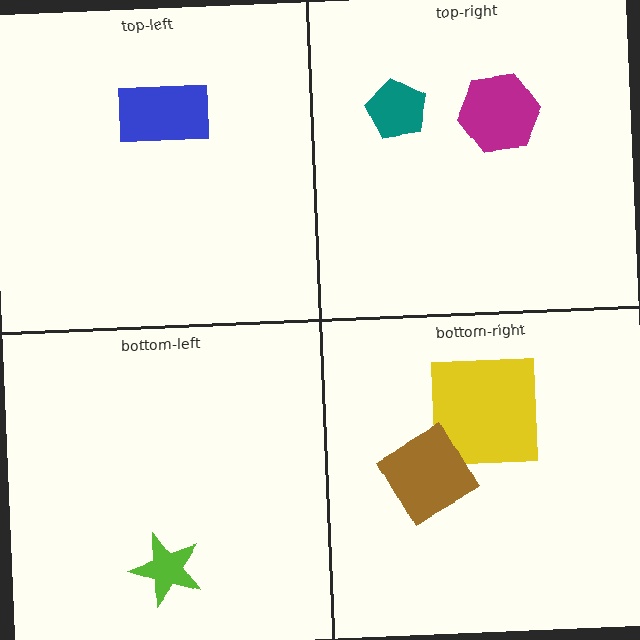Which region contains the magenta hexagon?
The top-right region.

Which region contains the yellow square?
The bottom-right region.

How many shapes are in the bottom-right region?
2.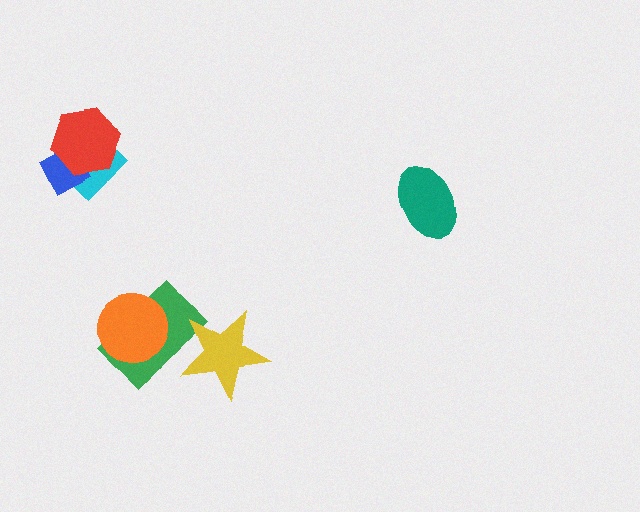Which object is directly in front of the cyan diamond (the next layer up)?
The blue diamond is directly in front of the cyan diamond.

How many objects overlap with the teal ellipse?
0 objects overlap with the teal ellipse.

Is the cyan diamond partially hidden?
Yes, it is partially covered by another shape.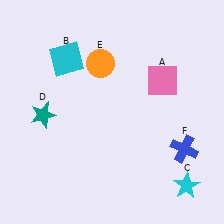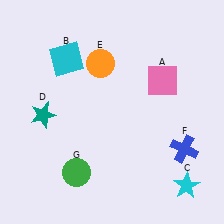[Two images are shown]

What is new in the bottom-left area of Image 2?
A green circle (G) was added in the bottom-left area of Image 2.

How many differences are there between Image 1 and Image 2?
There is 1 difference between the two images.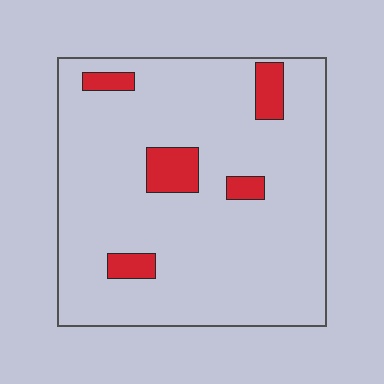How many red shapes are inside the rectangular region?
5.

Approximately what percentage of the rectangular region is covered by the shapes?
Approximately 10%.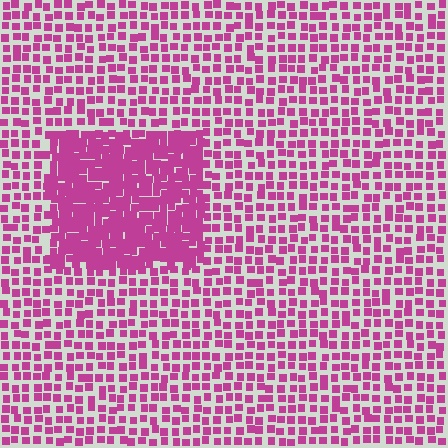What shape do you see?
I see a rectangle.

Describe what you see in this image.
The image contains small magenta elements arranged at two different densities. A rectangle-shaped region is visible where the elements are more densely packed than the surrounding area.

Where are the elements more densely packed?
The elements are more densely packed inside the rectangle boundary.